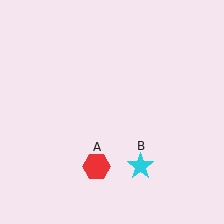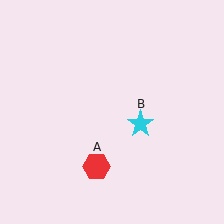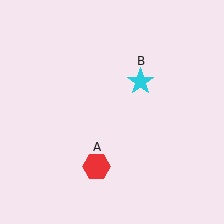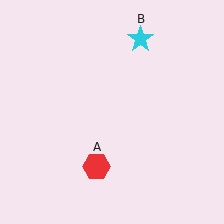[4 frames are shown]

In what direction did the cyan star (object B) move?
The cyan star (object B) moved up.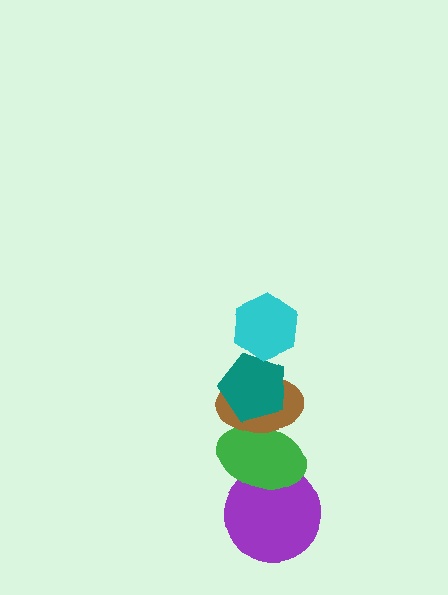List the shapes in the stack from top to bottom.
From top to bottom: the cyan hexagon, the teal pentagon, the brown ellipse, the green ellipse, the purple circle.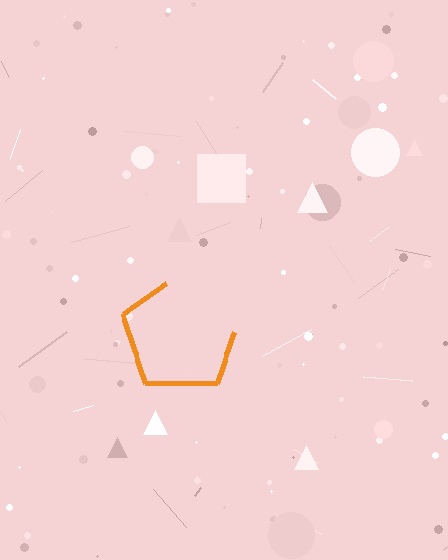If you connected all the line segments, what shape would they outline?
They would outline a pentagon.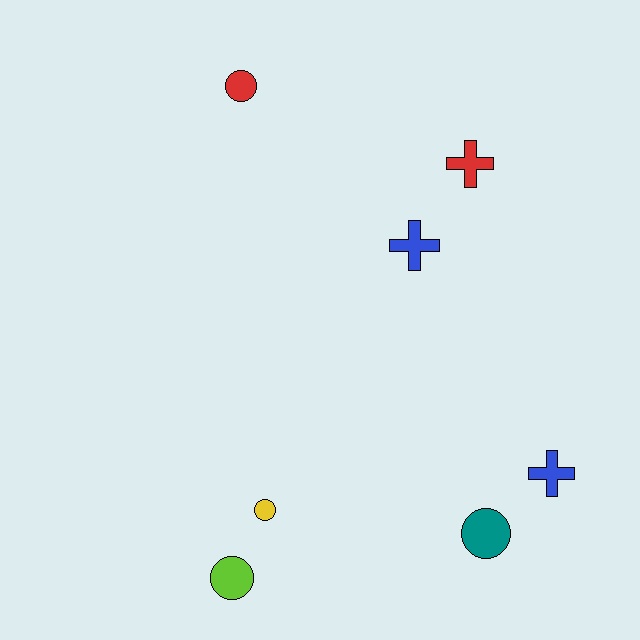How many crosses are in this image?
There are 3 crosses.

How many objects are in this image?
There are 7 objects.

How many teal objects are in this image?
There is 1 teal object.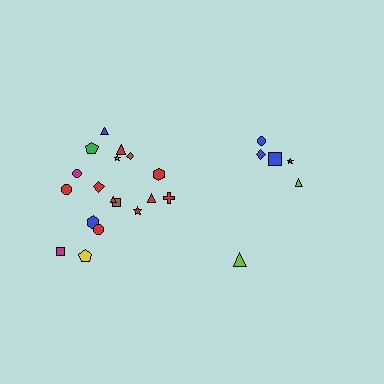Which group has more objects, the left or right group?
The left group.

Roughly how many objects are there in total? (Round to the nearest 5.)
Roughly 25 objects in total.